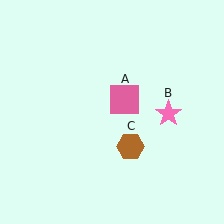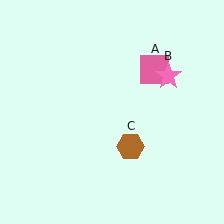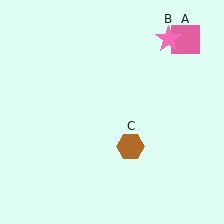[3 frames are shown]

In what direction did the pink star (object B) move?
The pink star (object B) moved up.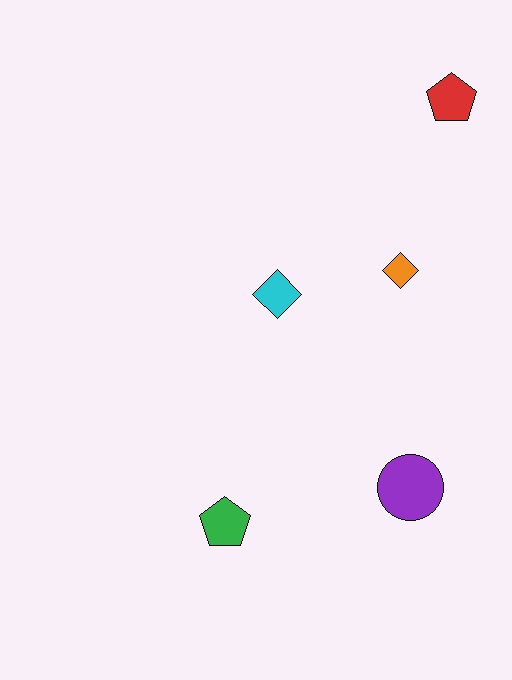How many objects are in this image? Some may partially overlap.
There are 5 objects.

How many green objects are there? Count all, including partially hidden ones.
There is 1 green object.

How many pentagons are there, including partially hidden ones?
There are 2 pentagons.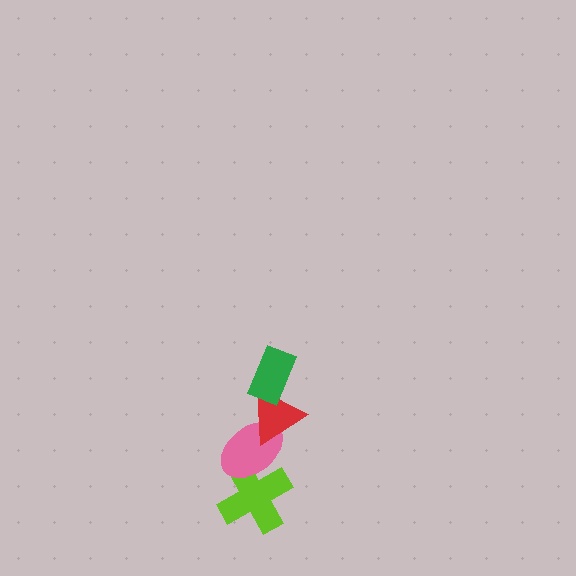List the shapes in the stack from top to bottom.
From top to bottom: the green rectangle, the red triangle, the pink ellipse, the lime cross.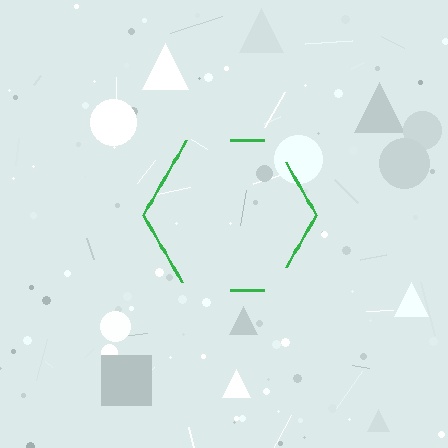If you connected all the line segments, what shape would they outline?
They would outline a hexagon.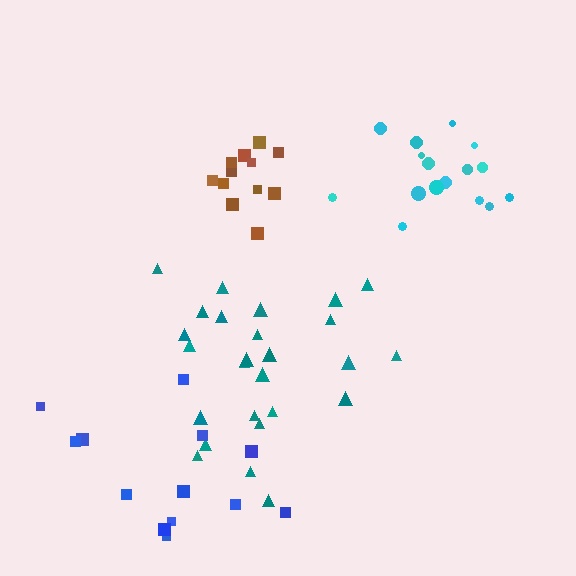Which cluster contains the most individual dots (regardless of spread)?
Teal (26).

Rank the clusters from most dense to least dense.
brown, cyan, teal, blue.